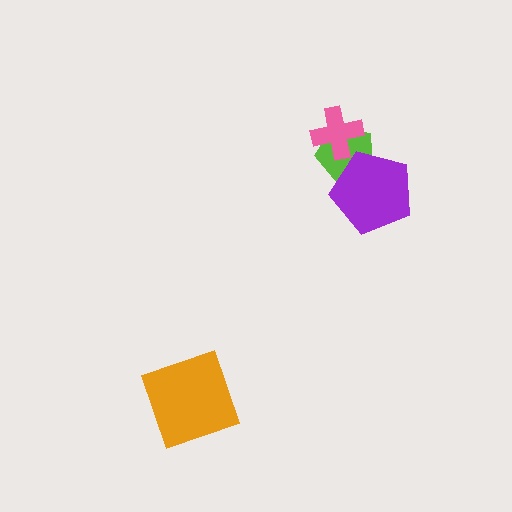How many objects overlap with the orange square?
0 objects overlap with the orange square.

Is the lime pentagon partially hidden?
Yes, it is partially covered by another shape.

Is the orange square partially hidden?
No, no other shape covers it.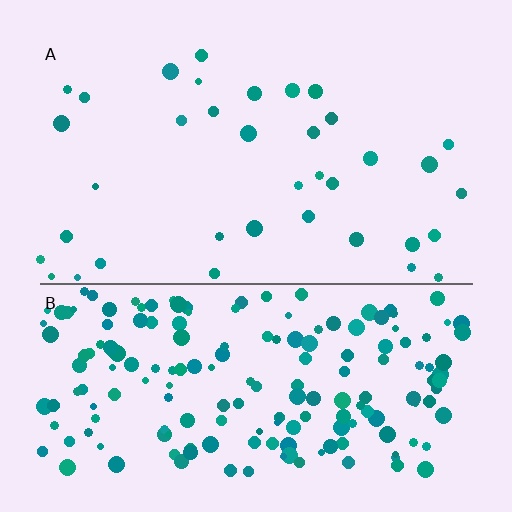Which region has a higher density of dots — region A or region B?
B (the bottom).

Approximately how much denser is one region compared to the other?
Approximately 5.2× — region B over region A.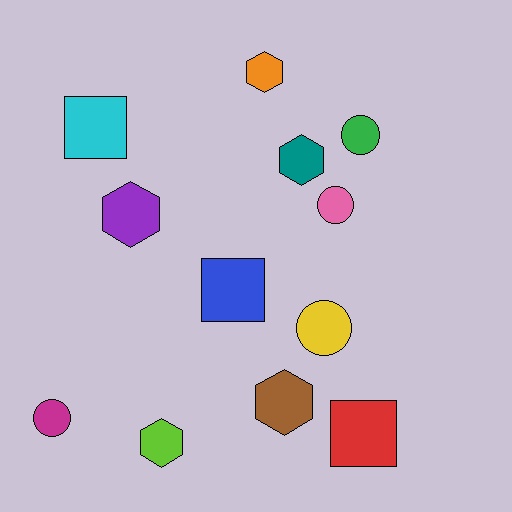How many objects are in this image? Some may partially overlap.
There are 12 objects.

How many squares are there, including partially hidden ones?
There are 3 squares.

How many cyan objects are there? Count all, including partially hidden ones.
There is 1 cyan object.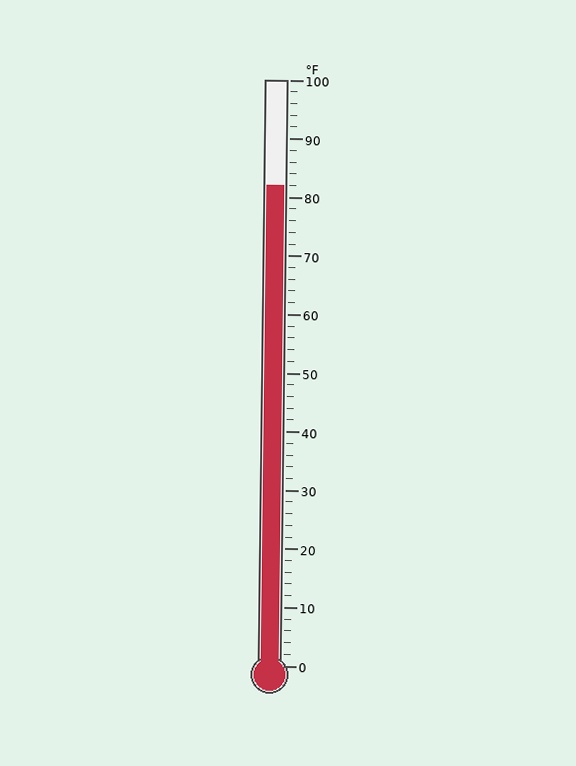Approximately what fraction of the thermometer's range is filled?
The thermometer is filled to approximately 80% of its range.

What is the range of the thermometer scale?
The thermometer scale ranges from 0°F to 100°F.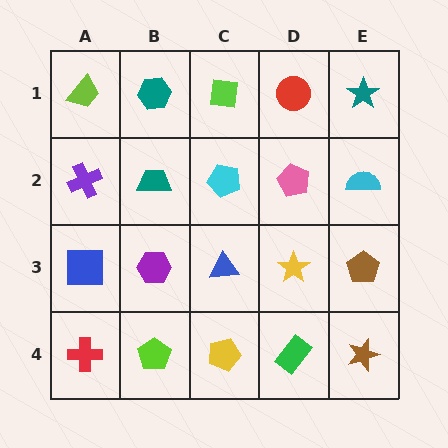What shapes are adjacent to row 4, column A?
A blue square (row 3, column A), a lime pentagon (row 4, column B).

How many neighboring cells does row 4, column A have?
2.